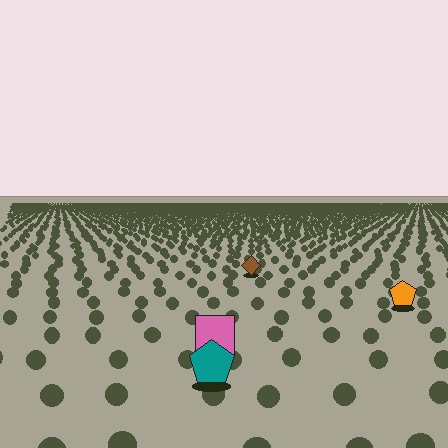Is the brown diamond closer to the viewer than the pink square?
No. The pink square is closer — you can tell from the texture gradient: the ground texture is coarser near it.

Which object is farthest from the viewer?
The brown diamond is farthest from the viewer. It appears smaller and the ground texture around it is denser.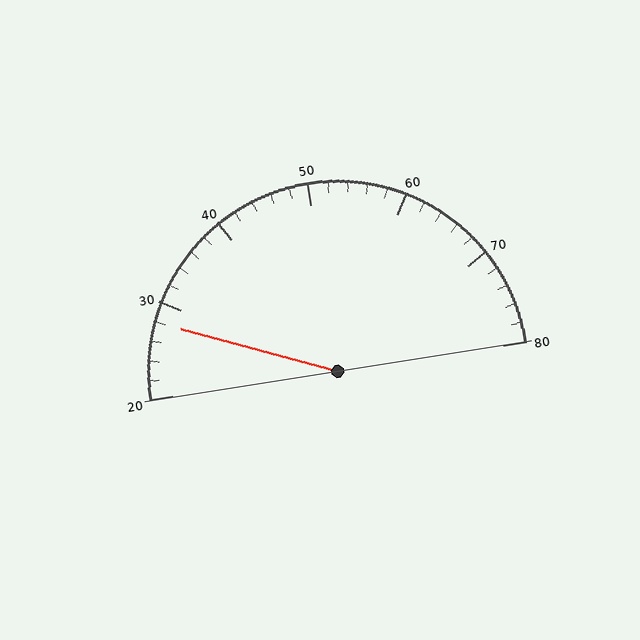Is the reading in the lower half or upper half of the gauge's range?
The reading is in the lower half of the range (20 to 80).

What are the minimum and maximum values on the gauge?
The gauge ranges from 20 to 80.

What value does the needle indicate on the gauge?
The needle indicates approximately 28.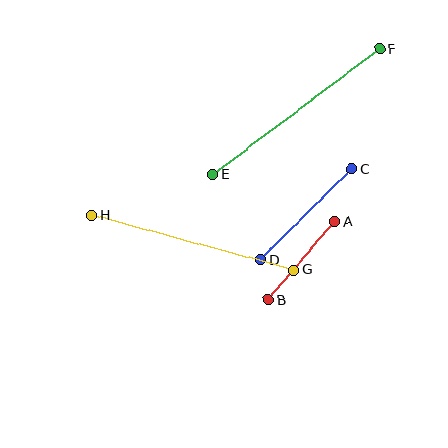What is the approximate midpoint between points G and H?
The midpoint is at approximately (193, 243) pixels.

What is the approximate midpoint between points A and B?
The midpoint is at approximately (301, 261) pixels.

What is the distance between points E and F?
The distance is approximately 209 pixels.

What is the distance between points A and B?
The distance is approximately 103 pixels.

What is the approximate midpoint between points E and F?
The midpoint is at approximately (296, 111) pixels.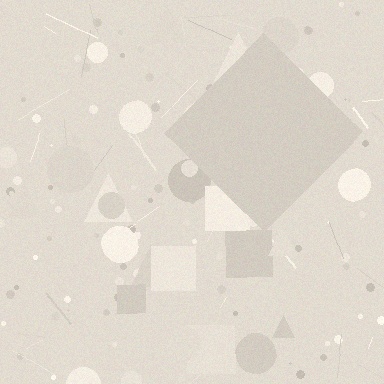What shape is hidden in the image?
A diamond is hidden in the image.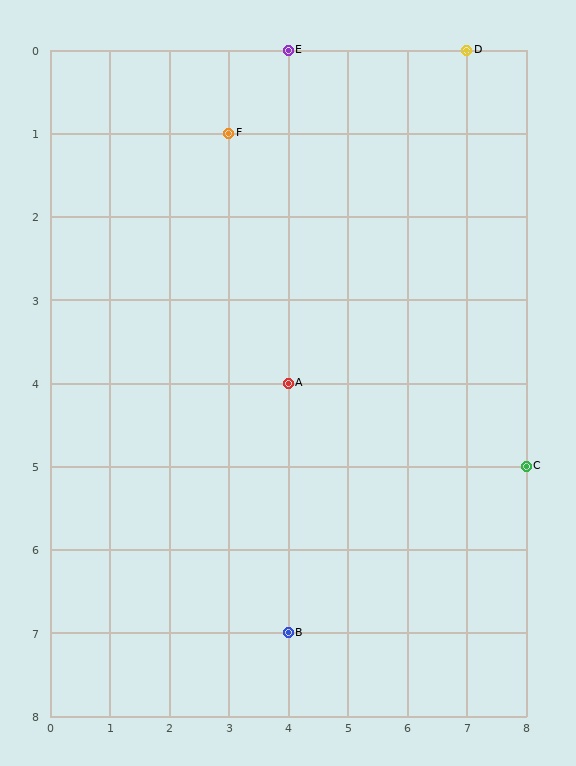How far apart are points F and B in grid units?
Points F and B are 1 column and 6 rows apart (about 6.1 grid units diagonally).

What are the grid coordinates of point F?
Point F is at grid coordinates (3, 1).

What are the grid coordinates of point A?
Point A is at grid coordinates (4, 4).